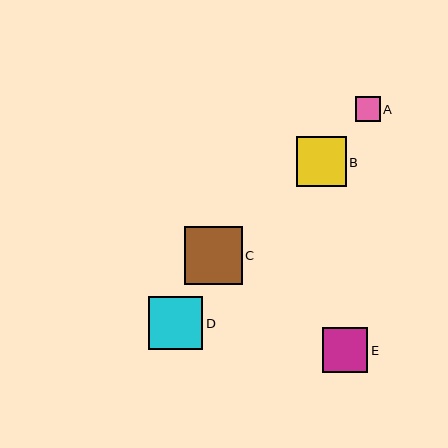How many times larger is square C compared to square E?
Square C is approximately 1.3 times the size of square E.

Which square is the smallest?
Square A is the smallest with a size of approximately 25 pixels.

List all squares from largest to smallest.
From largest to smallest: C, D, B, E, A.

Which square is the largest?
Square C is the largest with a size of approximately 57 pixels.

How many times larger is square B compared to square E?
Square B is approximately 1.1 times the size of square E.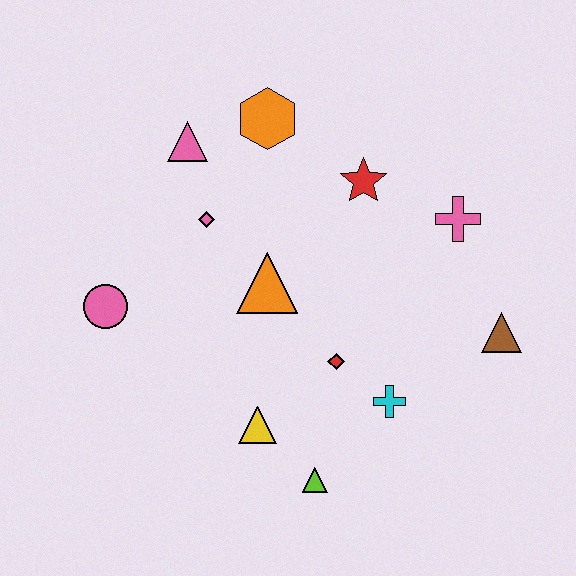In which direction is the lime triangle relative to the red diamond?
The lime triangle is below the red diamond.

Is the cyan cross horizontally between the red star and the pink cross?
Yes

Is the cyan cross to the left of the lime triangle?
No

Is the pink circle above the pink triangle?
No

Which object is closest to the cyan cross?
The red diamond is closest to the cyan cross.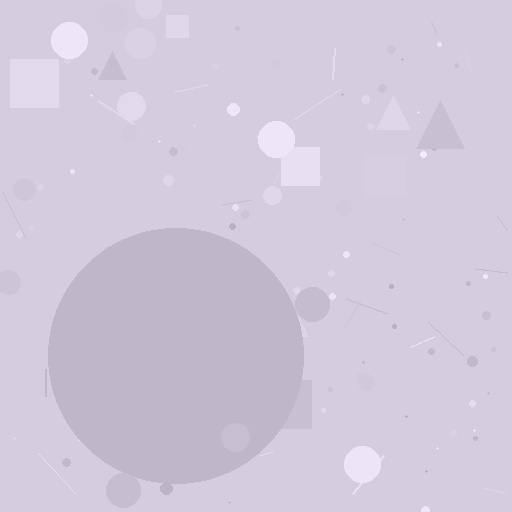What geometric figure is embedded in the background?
A circle is embedded in the background.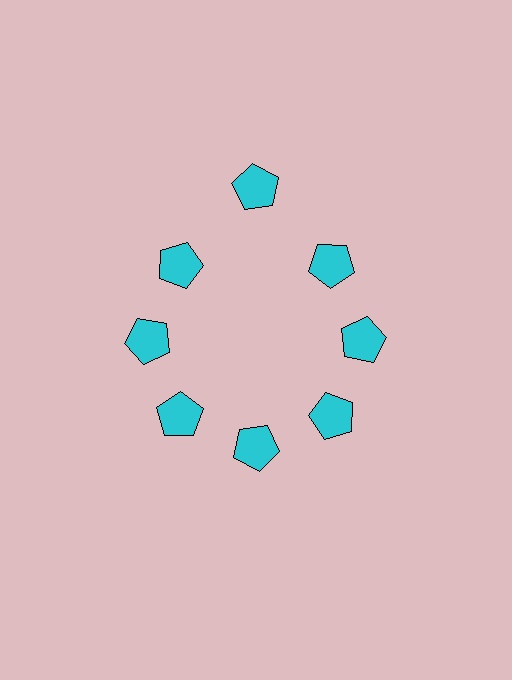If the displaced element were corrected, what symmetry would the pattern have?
It would have 8-fold rotational symmetry — the pattern would map onto itself every 45 degrees.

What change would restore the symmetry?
The symmetry would be restored by moving it inward, back onto the ring so that all 8 pentagons sit at equal angles and equal distance from the center.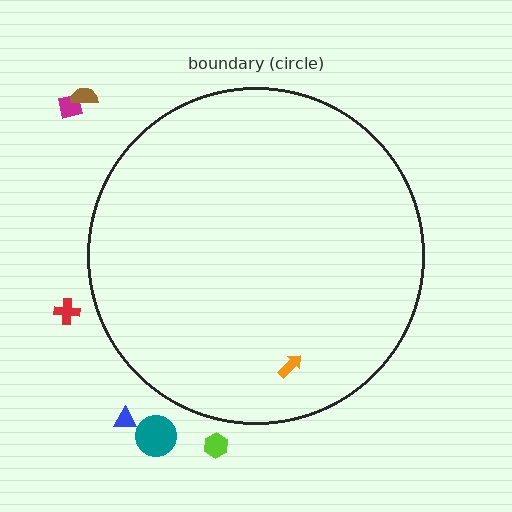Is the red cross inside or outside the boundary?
Outside.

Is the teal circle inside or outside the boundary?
Outside.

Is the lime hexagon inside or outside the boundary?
Outside.